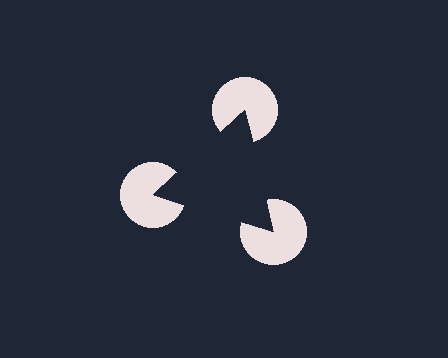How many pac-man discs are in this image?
There are 3 — one at each vertex of the illusory triangle.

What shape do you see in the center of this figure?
An illusory triangle — its edges are inferred from the aligned wedge cuts in the pac-man discs, not physically drawn.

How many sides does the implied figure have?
3 sides.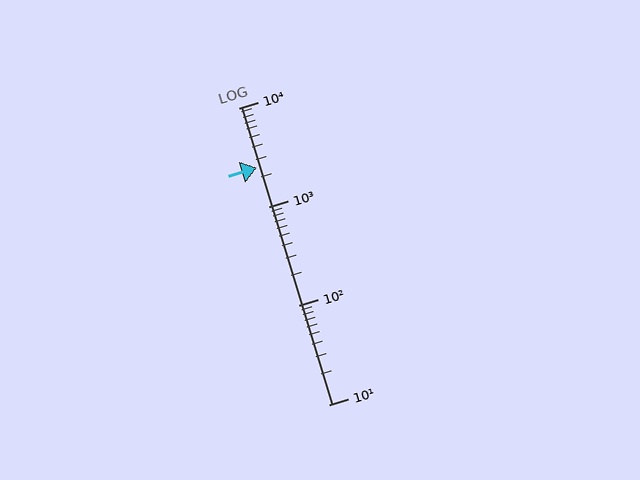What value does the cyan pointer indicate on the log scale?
The pointer indicates approximately 2500.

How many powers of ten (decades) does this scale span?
The scale spans 3 decades, from 10 to 10000.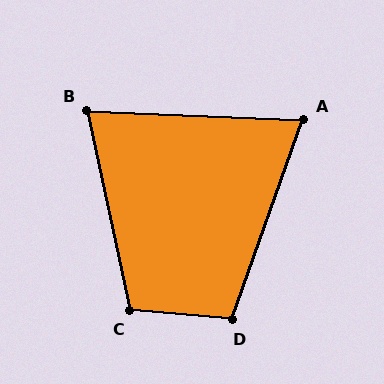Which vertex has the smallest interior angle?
A, at approximately 73 degrees.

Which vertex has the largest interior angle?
C, at approximately 107 degrees.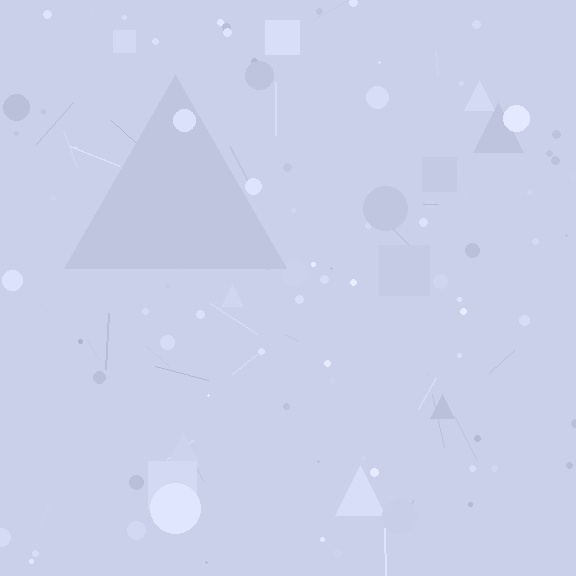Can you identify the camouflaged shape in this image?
The camouflaged shape is a triangle.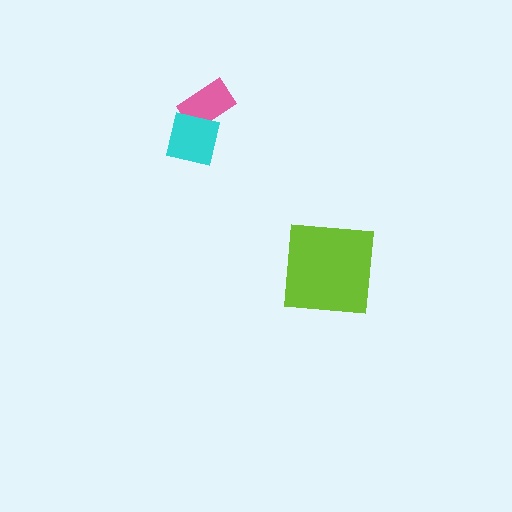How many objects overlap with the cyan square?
1 object overlaps with the cyan square.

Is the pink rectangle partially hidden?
Yes, it is partially covered by another shape.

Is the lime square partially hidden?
No, no other shape covers it.